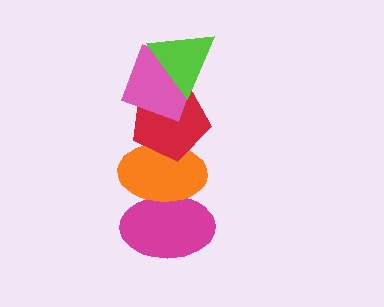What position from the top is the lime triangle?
The lime triangle is 1st from the top.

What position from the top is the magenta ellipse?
The magenta ellipse is 5th from the top.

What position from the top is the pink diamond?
The pink diamond is 2nd from the top.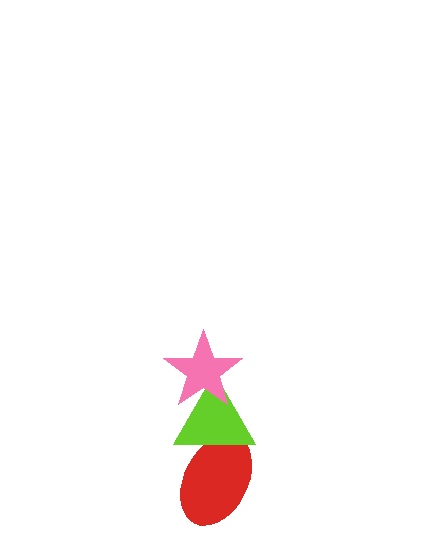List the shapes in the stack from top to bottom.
From top to bottom: the pink star, the lime triangle, the red ellipse.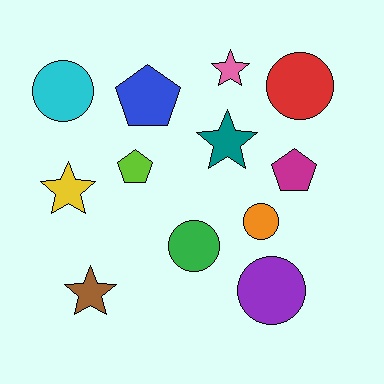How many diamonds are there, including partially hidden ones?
There are no diamonds.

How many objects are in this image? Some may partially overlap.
There are 12 objects.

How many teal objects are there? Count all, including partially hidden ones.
There is 1 teal object.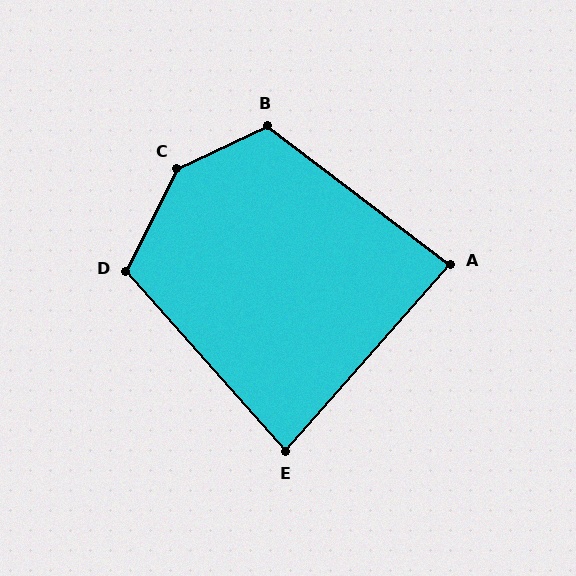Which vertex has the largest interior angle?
C, at approximately 141 degrees.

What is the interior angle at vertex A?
Approximately 86 degrees (approximately right).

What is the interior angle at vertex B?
Approximately 118 degrees (obtuse).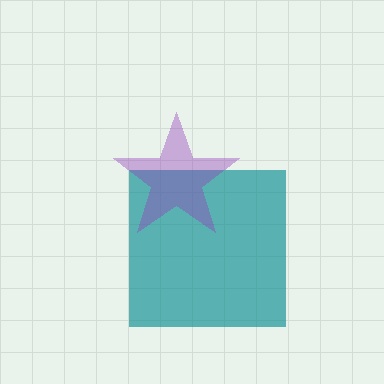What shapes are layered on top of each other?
The layered shapes are: a teal square, a purple star.